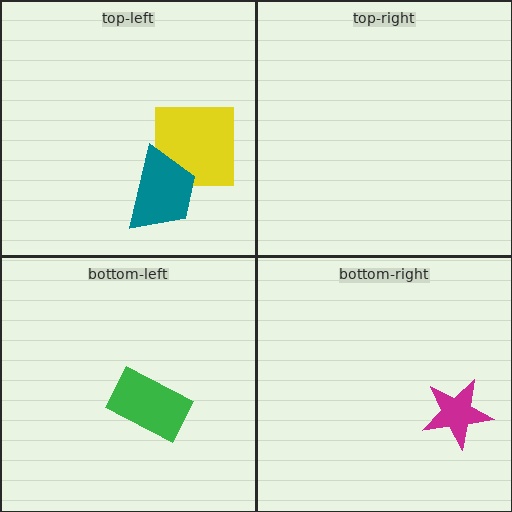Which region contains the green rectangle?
The bottom-left region.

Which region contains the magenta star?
The bottom-right region.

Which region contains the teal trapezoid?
The top-left region.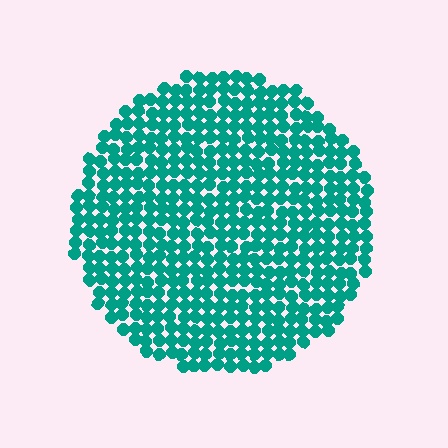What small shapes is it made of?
It is made of small circles.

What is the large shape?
The large shape is a circle.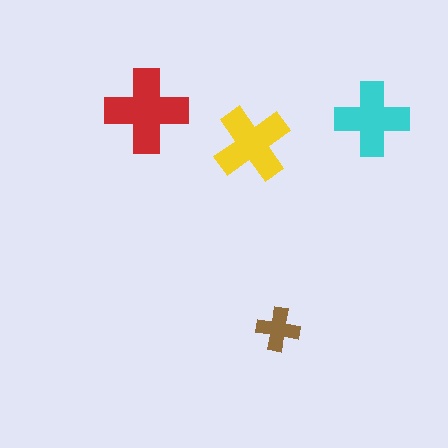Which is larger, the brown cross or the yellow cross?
The yellow one.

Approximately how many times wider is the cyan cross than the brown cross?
About 1.5 times wider.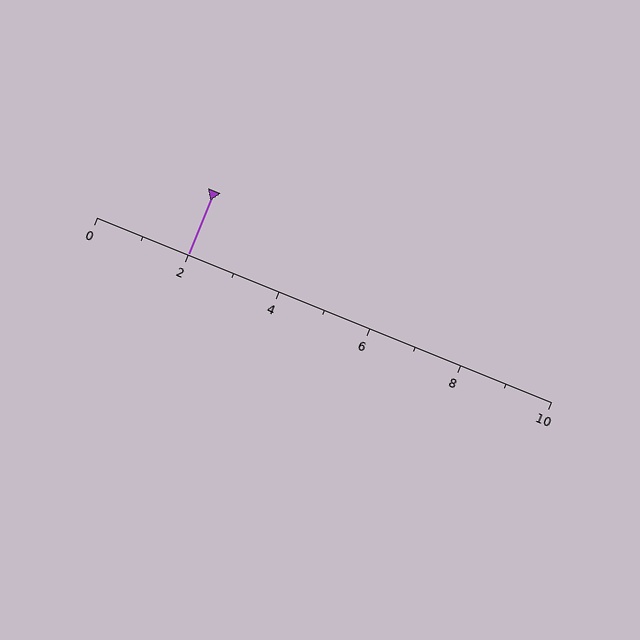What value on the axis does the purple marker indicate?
The marker indicates approximately 2.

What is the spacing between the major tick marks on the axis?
The major ticks are spaced 2 apart.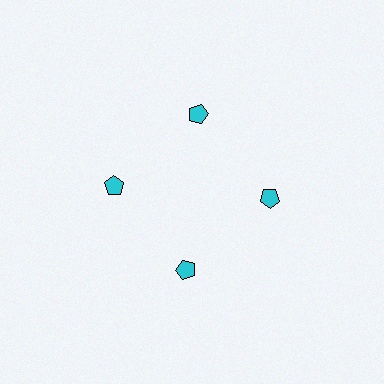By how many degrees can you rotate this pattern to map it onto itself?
The pattern maps onto itself every 90 degrees of rotation.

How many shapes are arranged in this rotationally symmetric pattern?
There are 4 shapes, arranged in 4 groups of 1.